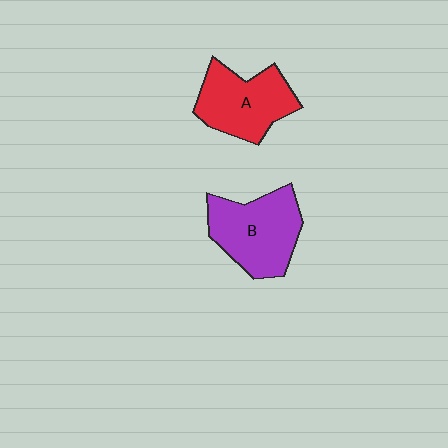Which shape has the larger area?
Shape B (purple).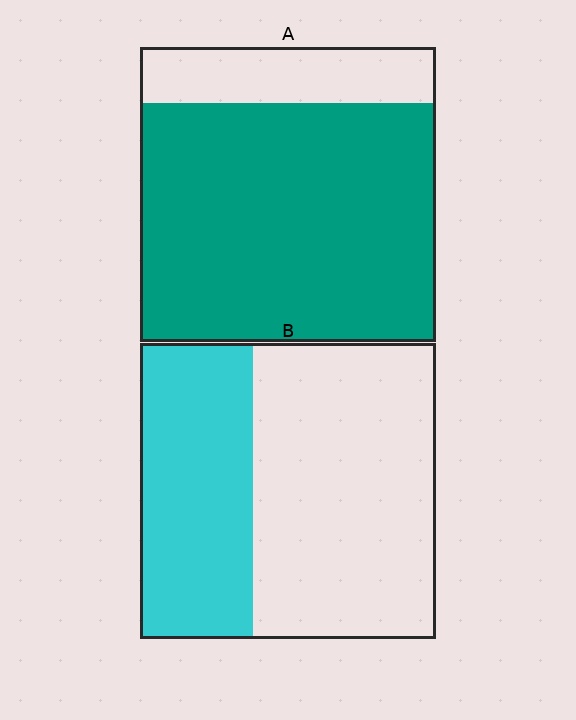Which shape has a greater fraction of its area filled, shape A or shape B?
Shape A.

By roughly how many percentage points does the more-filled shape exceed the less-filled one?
By roughly 45 percentage points (A over B).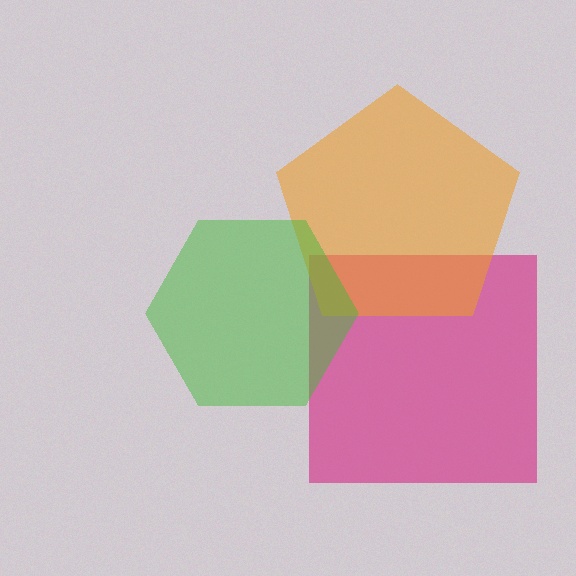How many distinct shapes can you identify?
There are 3 distinct shapes: a magenta square, an orange pentagon, a green hexagon.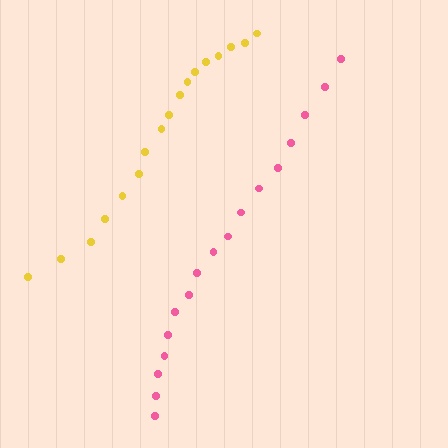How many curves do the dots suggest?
There are 2 distinct paths.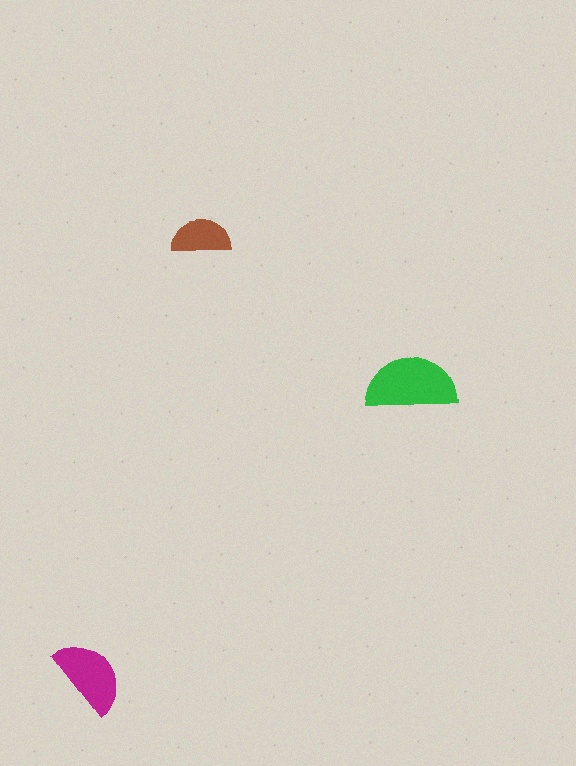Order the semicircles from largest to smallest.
the green one, the magenta one, the brown one.